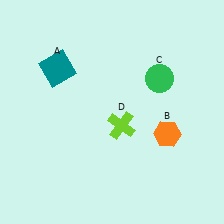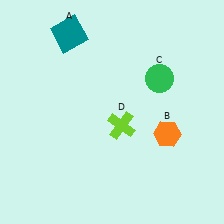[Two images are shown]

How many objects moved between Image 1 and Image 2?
1 object moved between the two images.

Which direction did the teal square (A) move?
The teal square (A) moved up.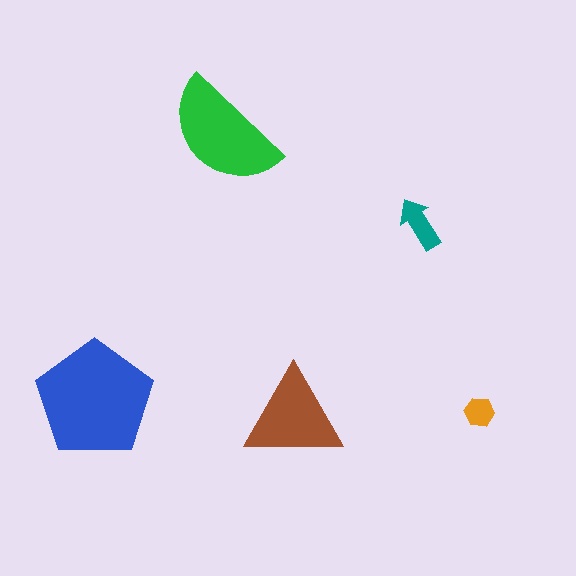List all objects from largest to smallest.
The blue pentagon, the green semicircle, the brown triangle, the teal arrow, the orange hexagon.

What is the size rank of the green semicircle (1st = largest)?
2nd.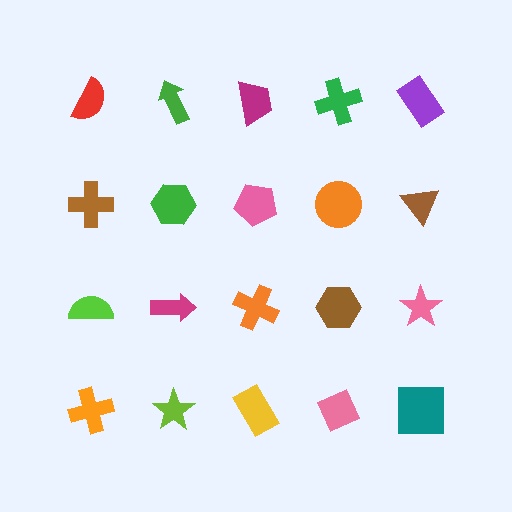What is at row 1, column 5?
A purple rectangle.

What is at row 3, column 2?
A magenta arrow.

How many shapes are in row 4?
5 shapes.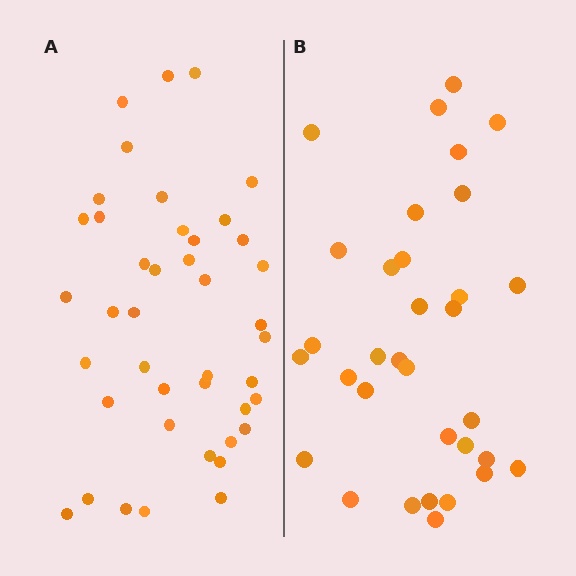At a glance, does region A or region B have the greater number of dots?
Region A (the left region) has more dots.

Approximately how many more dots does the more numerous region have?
Region A has roughly 8 or so more dots than region B.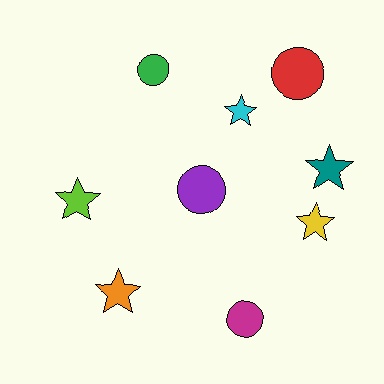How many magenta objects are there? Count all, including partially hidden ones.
There is 1 magenta object.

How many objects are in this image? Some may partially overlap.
There are 9 objects.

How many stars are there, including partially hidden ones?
There are 5 stars.